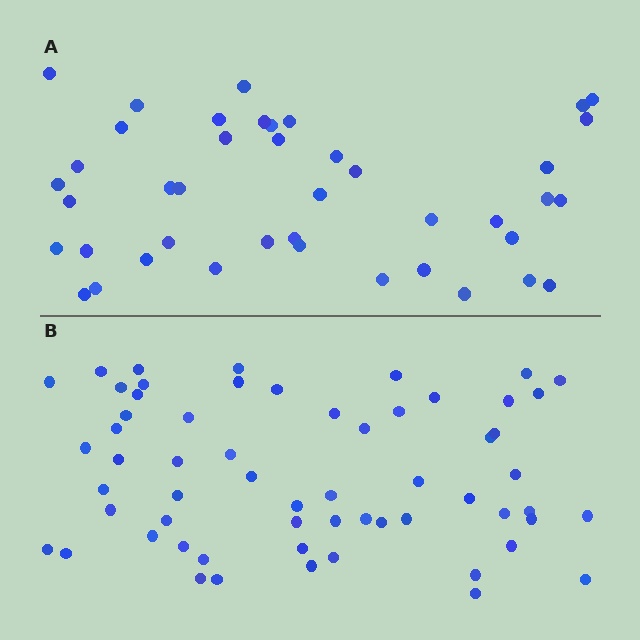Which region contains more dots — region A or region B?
Region B (the bottom region) has more dots.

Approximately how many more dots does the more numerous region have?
Region B has approximately 20 more dots than region A.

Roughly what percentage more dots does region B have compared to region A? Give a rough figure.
About 45% more.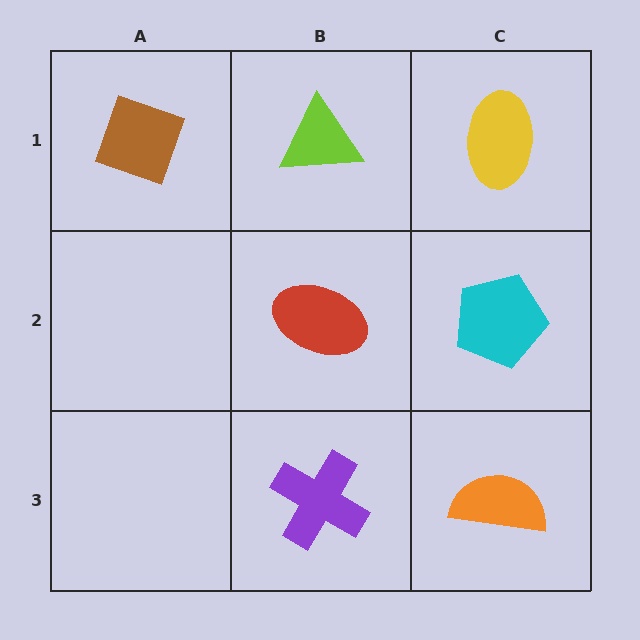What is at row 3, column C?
An orange semicircle.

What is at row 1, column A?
A brown diamond.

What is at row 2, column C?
A cyan pentagon.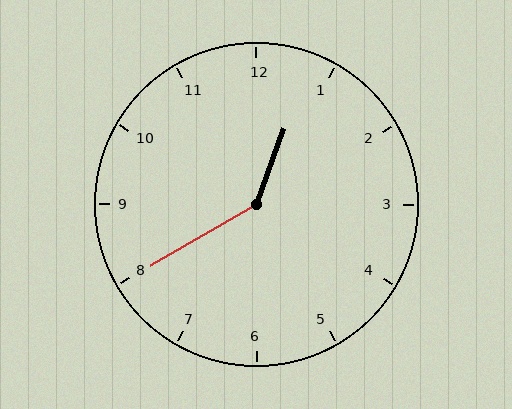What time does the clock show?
12:40.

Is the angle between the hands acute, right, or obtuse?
It is obtuse.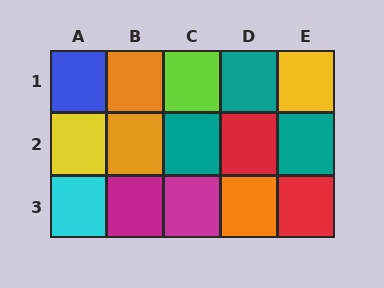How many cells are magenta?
2 cells are magenta.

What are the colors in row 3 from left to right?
Cyan, magenta, magenta, orange, red.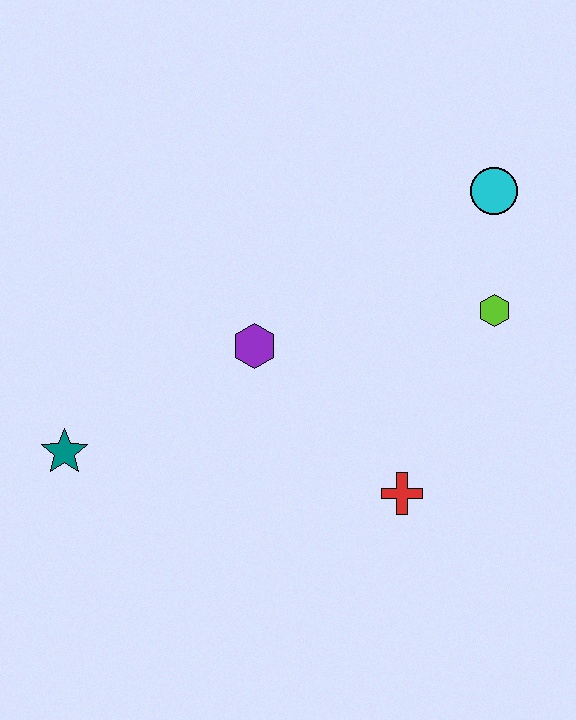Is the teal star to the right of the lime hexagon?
No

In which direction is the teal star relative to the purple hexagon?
The teal star is to the left of the purple hexagon.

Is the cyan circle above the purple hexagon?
Yes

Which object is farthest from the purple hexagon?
The cyan circle is farthest from the purple hexagon.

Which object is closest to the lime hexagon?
The cyan circle is closest to the lime hexagon.